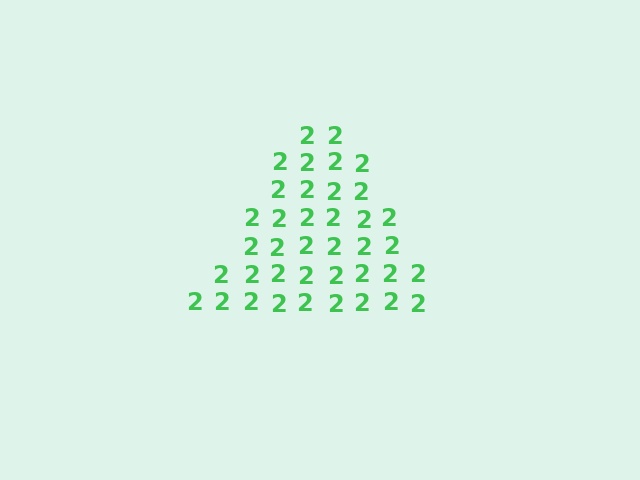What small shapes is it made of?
It is made of small digit 2's.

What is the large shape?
The large shape is a triangle.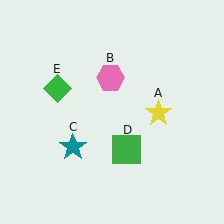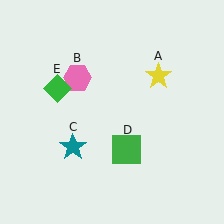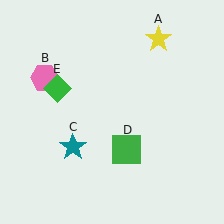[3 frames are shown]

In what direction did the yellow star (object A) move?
The yellow star (object A) moved up.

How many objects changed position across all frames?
2 objects changed position: yellow star (object A), pink hexagon (object B).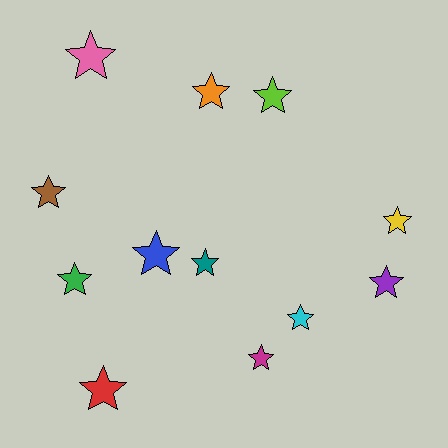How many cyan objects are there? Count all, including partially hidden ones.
There is 1 cyan object.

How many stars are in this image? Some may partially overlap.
There are 12 stars.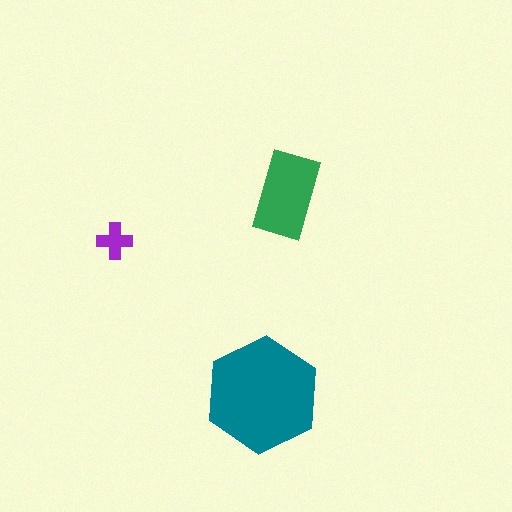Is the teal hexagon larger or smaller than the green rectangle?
Larger.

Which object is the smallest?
The purple cross.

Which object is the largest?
The teal hexagon.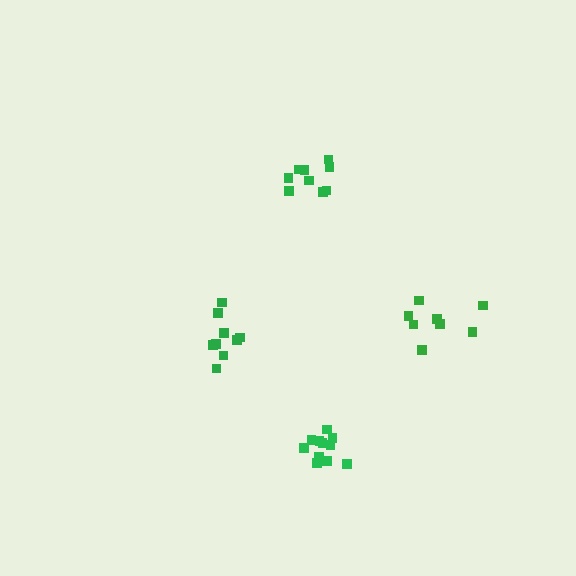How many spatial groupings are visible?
There are 4 spatial groupings.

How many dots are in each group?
Group 1: 9 dots, Group 2: 8 dots, Group 3: 9 dots, Group 4: 11 dots (37 total).